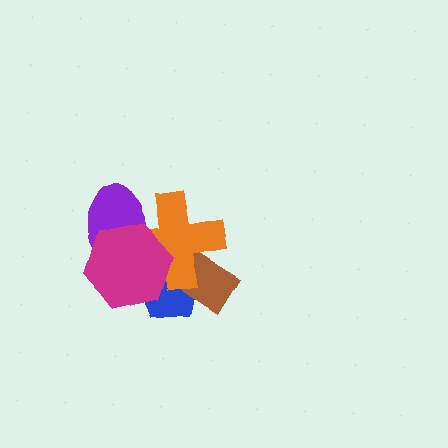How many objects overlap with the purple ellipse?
2 objects overlap with the purple ellipse.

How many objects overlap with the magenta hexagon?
3 objects overlap with the magenta hexagon.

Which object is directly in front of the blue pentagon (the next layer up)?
The brown rectangle is directly in front of the blue pentagon.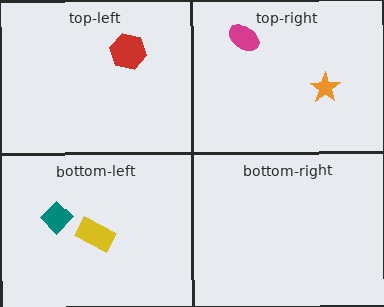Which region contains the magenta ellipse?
The top-right region.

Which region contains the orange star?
The top-right region.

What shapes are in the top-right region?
The magenta ellipse, the orange star.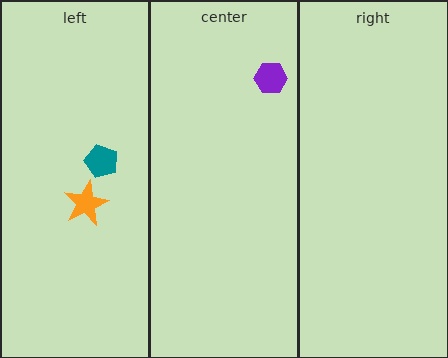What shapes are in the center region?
The purple hexagon.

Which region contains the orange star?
The left region.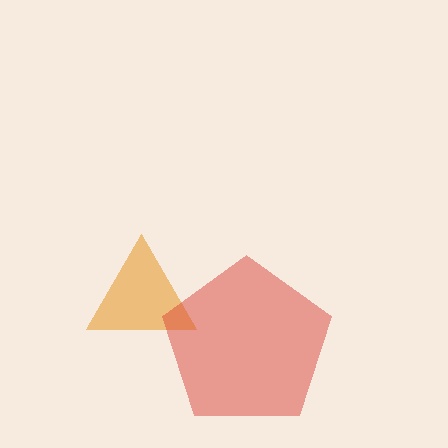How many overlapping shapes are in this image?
There are 2 overlapping shapes in the image.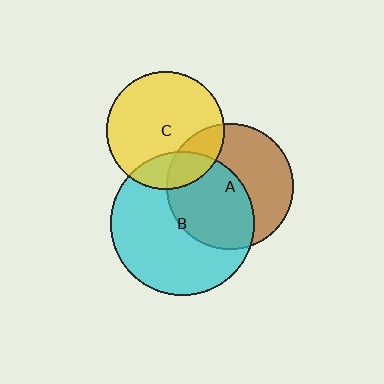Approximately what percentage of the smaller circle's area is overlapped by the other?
Approximately 20%.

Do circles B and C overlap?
Yes.